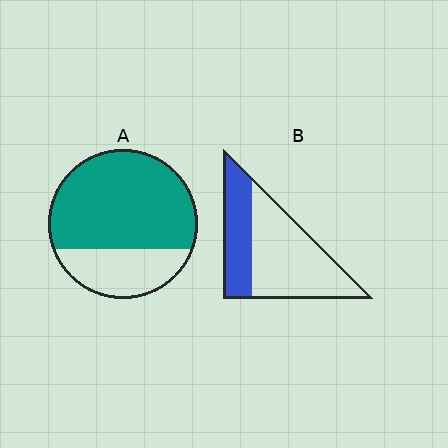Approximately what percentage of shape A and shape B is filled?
A is approximately 70% and B is approximately 35%.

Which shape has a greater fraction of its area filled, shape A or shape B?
Shape A.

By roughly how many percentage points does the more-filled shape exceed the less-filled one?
By roughly 35 percentage points (A over B).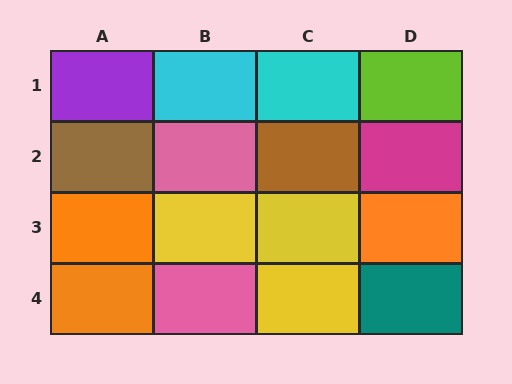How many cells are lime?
1 cell is lime.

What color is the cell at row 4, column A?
Orange.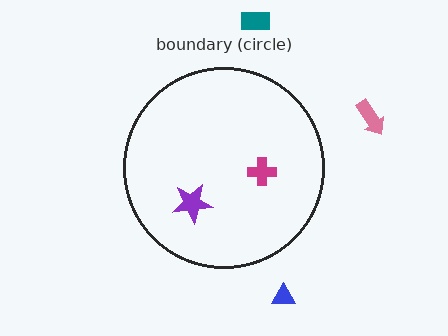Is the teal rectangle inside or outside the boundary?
Outside.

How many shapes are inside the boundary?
2 inside, 3 outside.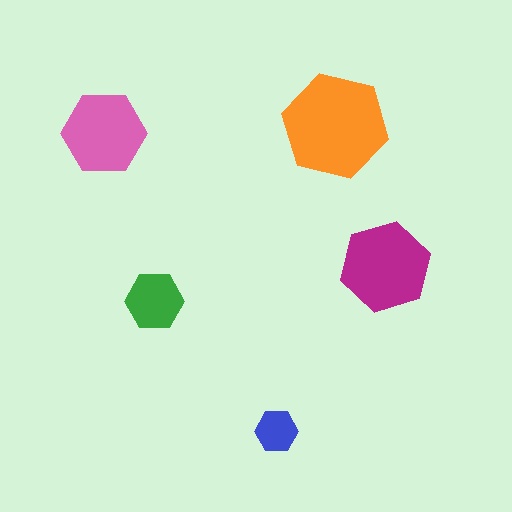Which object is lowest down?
The blue hexagon is bottommost.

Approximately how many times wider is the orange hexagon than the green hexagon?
About 2 times wider.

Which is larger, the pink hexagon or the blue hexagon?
The pink one.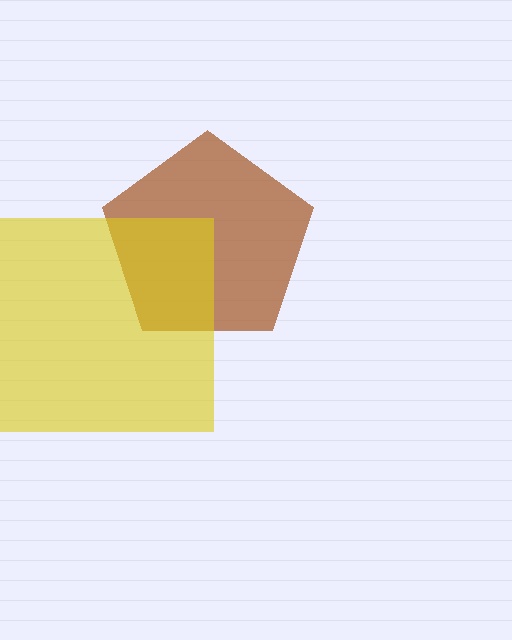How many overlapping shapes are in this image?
There are 2 overlapping shapes in the image.